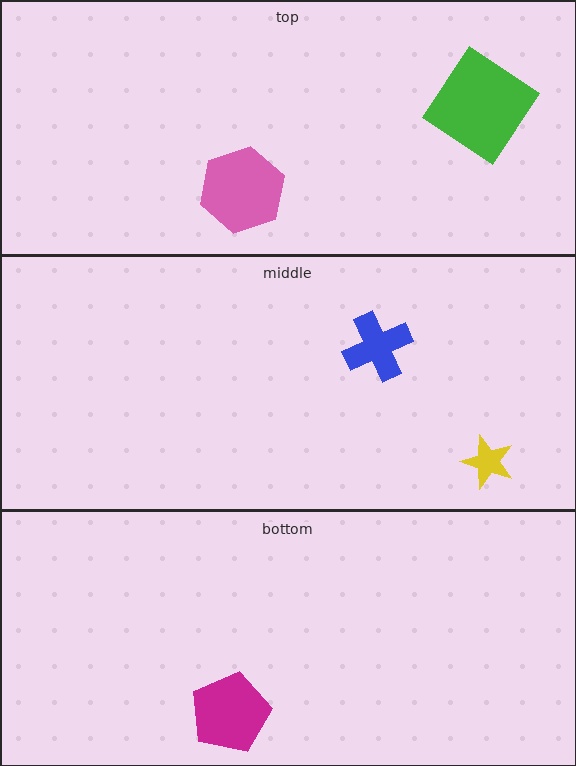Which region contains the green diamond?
The top region.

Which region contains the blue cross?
The middle region.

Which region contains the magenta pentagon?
The bottom region.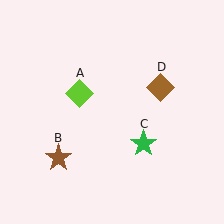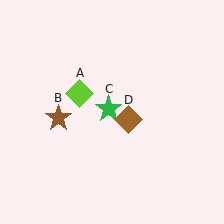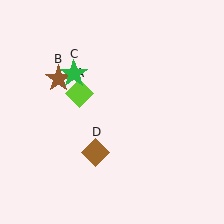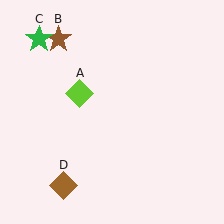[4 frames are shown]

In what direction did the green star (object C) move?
The green star (object C) moved up and to the left.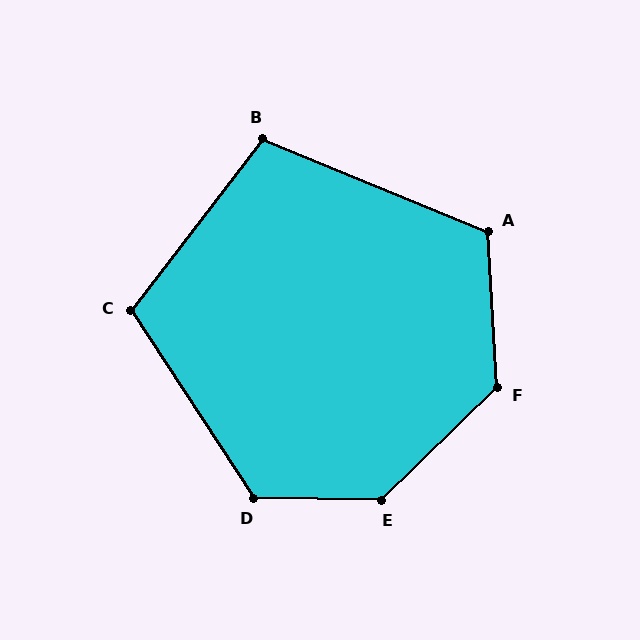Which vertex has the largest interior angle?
E, at approximately 135 degrees.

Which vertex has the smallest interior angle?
B, at approximately 105 degrees.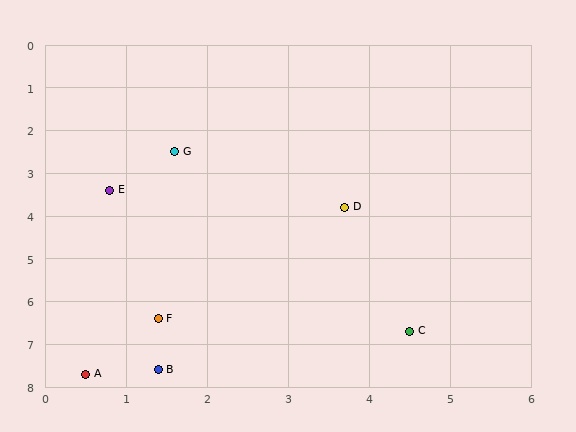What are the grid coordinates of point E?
Point E is at approximately (0.8, 3.4).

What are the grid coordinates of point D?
Point D is at approximately (3.7, 3.8).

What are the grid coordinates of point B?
Point B is at approximately (1.4, 7.6).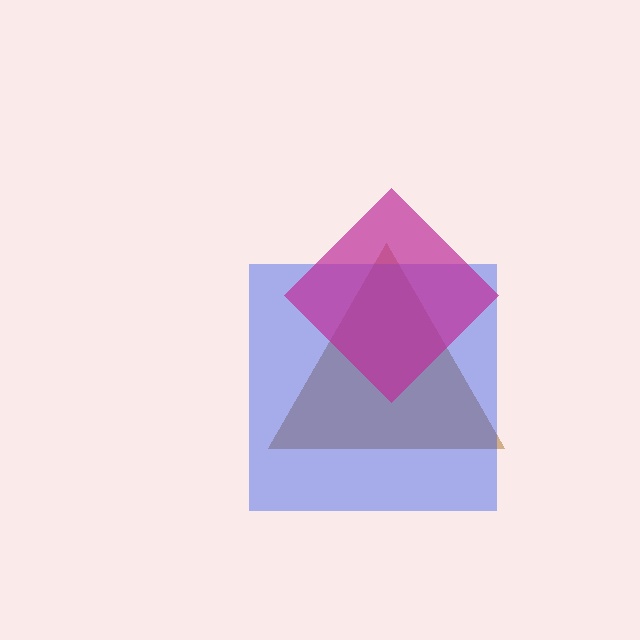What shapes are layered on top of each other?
The layered shapes are: a brown triangle, a blue square, a magenta diamond.